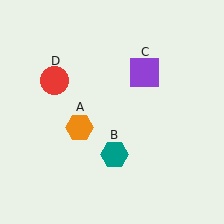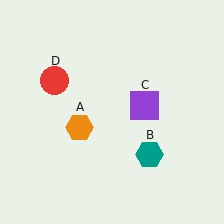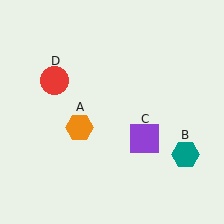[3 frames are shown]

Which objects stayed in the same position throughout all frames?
Orange hexagon (object A) and red circle (object D) remained stationary.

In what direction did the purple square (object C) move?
The purple square (object C) moved down.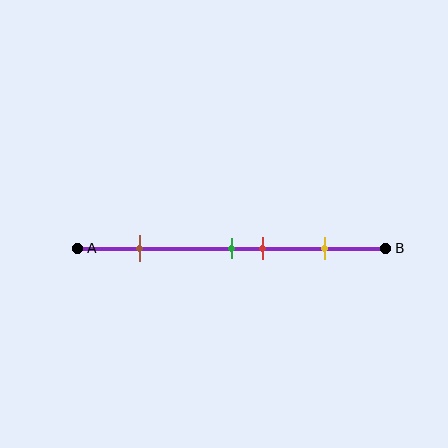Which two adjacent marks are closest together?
The green and red marks are the closest adjacent pair.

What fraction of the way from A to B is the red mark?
The red mark is approximately 60% (0.6) of the way from A to B.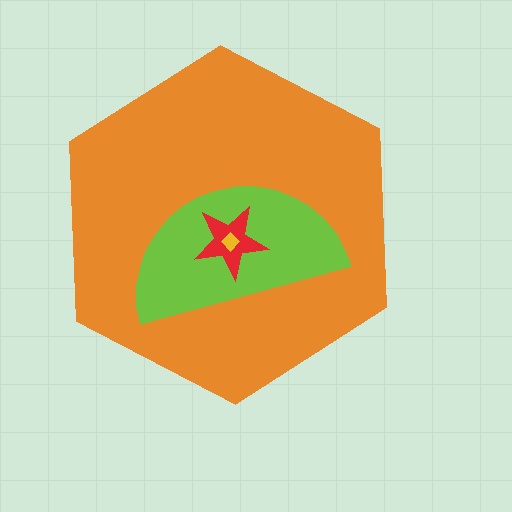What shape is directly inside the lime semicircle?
The red star.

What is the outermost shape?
The orange hexagon.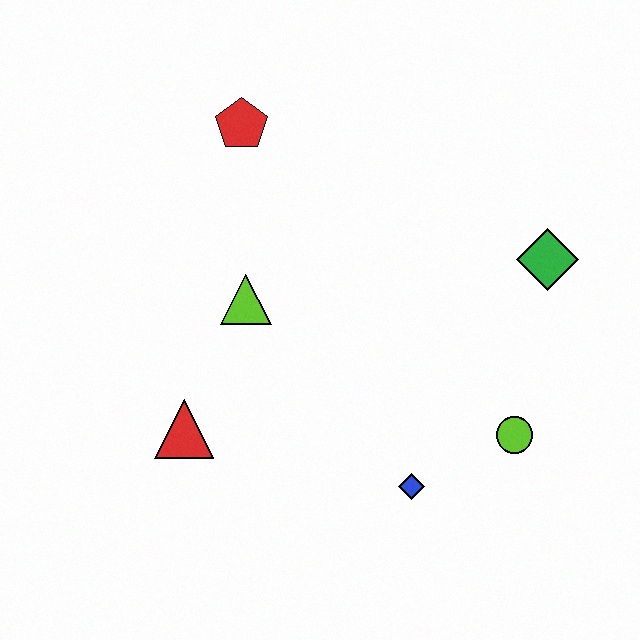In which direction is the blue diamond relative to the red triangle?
The blue diamond is to the right of the red triangle.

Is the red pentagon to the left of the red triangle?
No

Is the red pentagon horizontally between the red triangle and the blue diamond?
Yes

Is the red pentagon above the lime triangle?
Yes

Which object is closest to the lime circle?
The blue diamond is closest to the lime circle.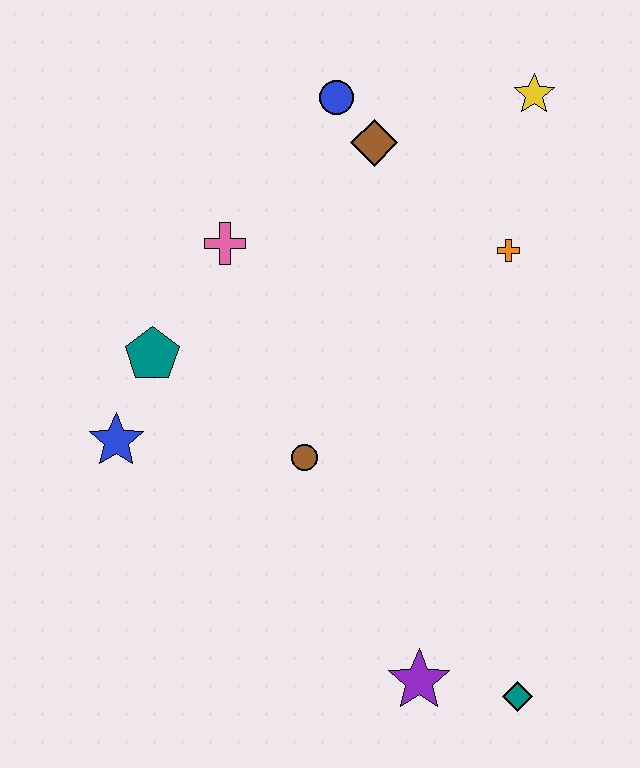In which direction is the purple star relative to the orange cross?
The purple star is below the orange cross.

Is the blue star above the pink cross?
No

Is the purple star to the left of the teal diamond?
Yes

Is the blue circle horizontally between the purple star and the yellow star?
No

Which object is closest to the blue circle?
The brown diamond is closest to the blue circle.